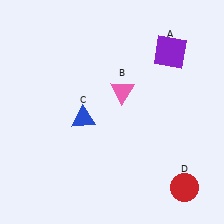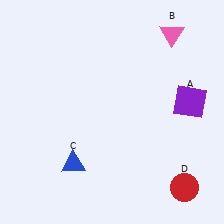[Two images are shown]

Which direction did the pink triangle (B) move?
The pink triangle (B) moved up.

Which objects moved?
The objects that moved are: the purple square (A), the pink triangle (B), the blue triangle (C).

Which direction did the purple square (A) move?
The purple square (A) moved down.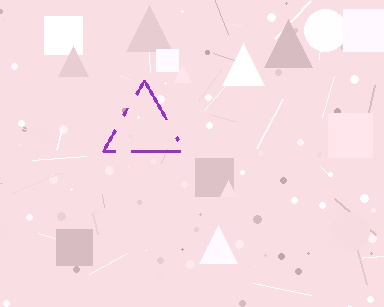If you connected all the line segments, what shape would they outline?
They would outline a triangle.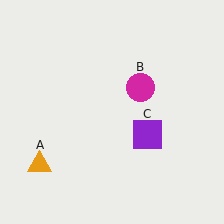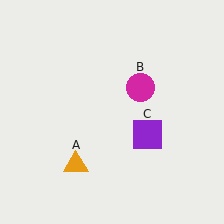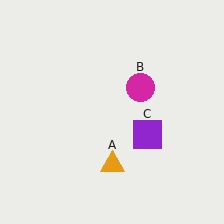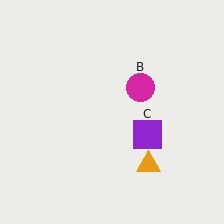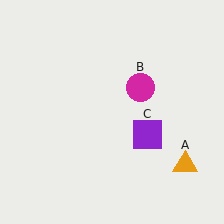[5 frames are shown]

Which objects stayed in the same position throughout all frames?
Magenta circle (object B) and purple square (object C) remained stationary.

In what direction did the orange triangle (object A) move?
The orange triangle (object A) moved right.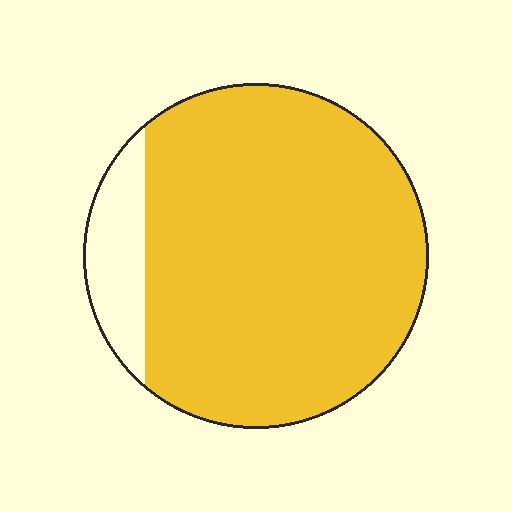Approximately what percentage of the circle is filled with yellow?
Approximately 90%.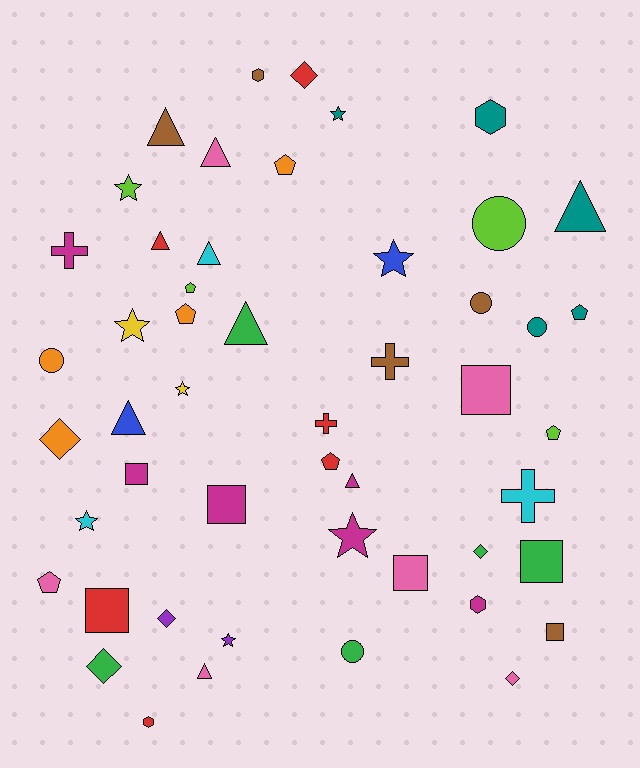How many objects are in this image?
There are 50 objects.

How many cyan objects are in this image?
There are 3 cyan objects.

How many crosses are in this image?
There are 4 crosses.